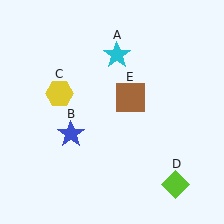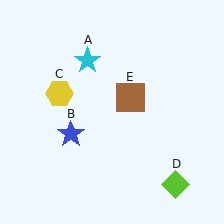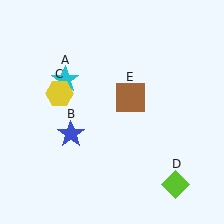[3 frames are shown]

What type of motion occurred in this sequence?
The cyan star (object A) rotated counterclockwise around the center of the scene.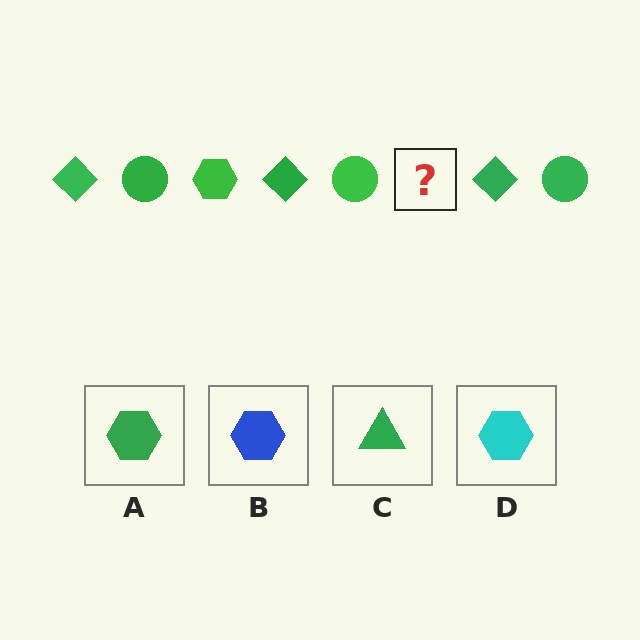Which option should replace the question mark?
Option A.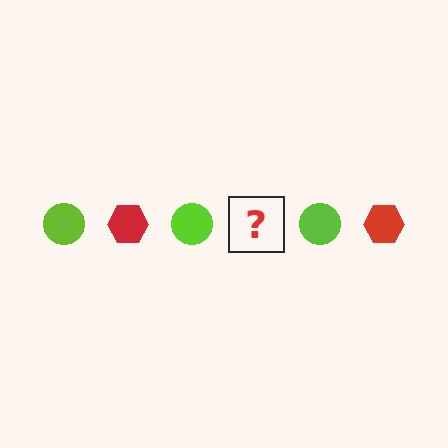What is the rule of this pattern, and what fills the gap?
The rule is that the pattern alternates between lime circle and red hexagon. The gap should be filled with a red hexagon.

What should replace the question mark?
The question mark should be replaced with a red hexagon.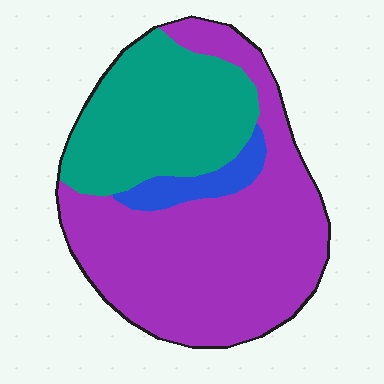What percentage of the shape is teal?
Teal takes up about one third (1/3) of the shape.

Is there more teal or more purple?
Purple.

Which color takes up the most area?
Purple, at roughly 60%.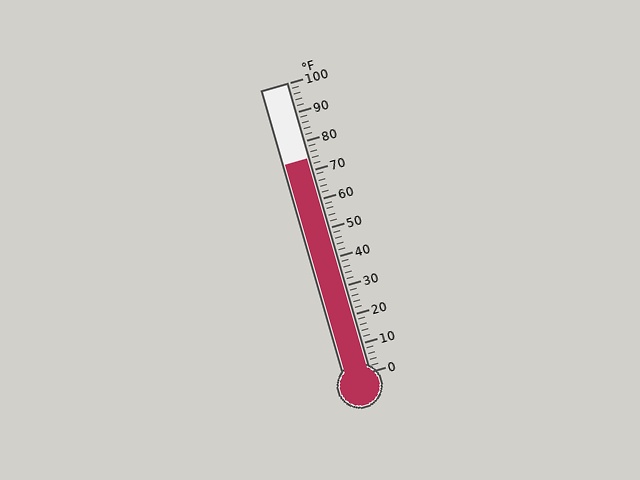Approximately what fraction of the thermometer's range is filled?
The thermometer is filled to approximately 75% of its range.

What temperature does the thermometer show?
The thermometer shows approximately 74°F.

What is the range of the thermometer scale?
The thermometer scale ranges from 0°F to 100°F.